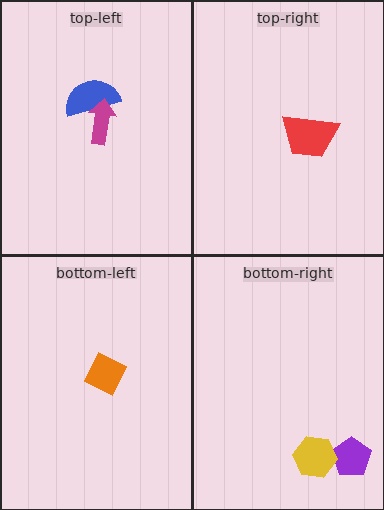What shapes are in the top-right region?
The red trapezoid.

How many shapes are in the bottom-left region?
1.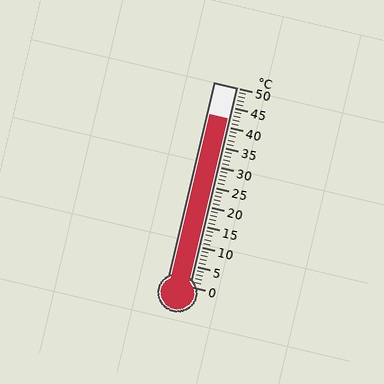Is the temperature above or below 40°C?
The temperature is above 40°C.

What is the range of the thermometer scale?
The thermometer scale ranges from 0°C to 50°C.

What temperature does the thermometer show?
The thermometer shows approximately 42°C.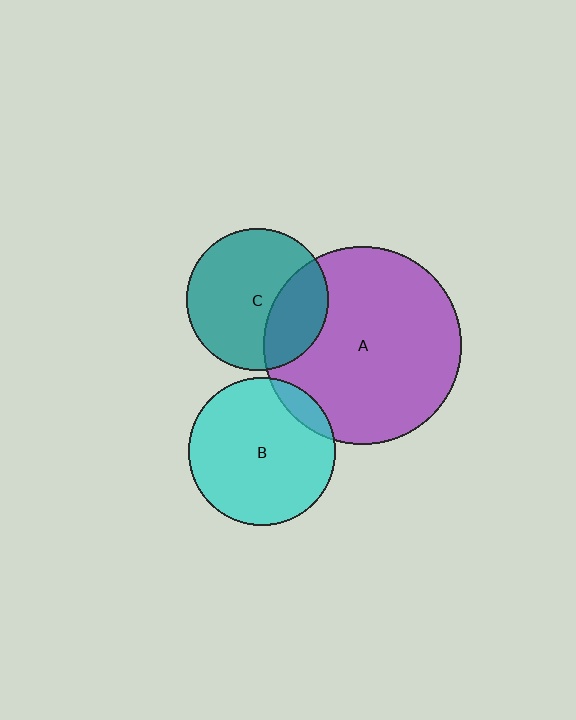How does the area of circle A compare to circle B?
Approximately 1.8 times.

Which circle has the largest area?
Circle A (purple).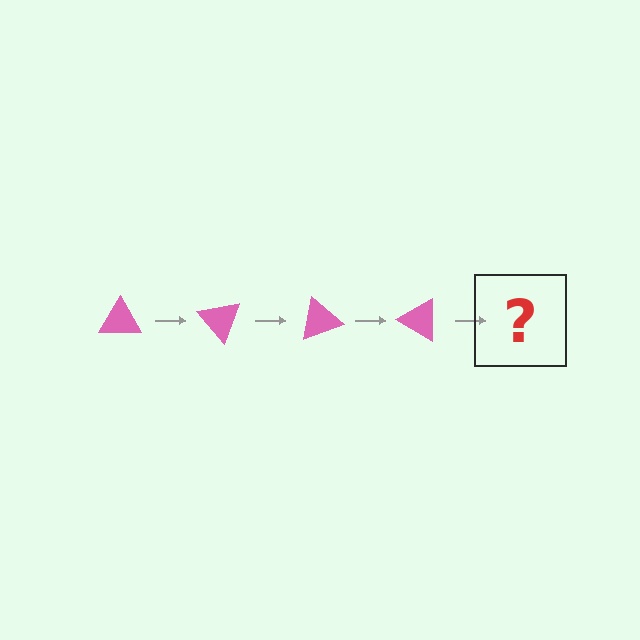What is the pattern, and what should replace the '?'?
The pattern is that the triangle rotates 50 degrees each step. The '?' should be a pink triangle rotated 200 degrees.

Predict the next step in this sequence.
The next step is a pink triangle rotated 200 degrees.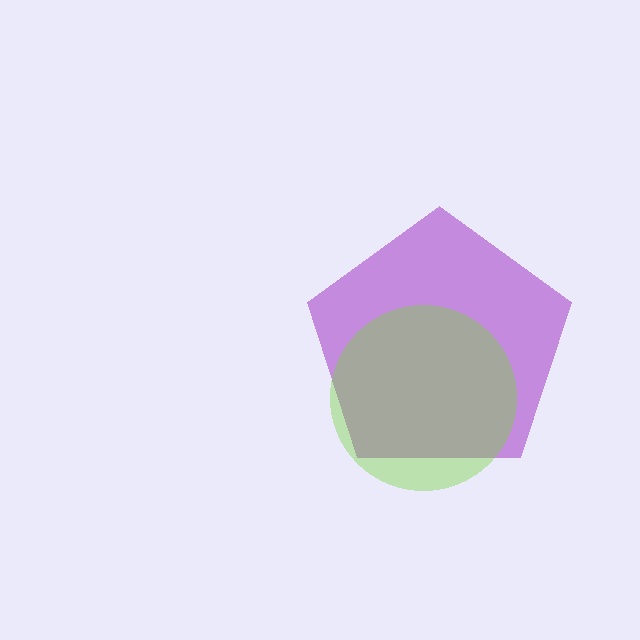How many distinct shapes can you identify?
There are 2 distinct shapes: a purple pentagon, a lime circle.